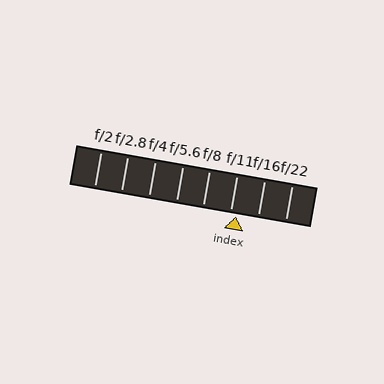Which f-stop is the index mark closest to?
The index mark is closest to f/11.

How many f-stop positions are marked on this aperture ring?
There are 8 f-stop positions marked.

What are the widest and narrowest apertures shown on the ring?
The widest aperture shown is f/2 and the narrowest is f/22.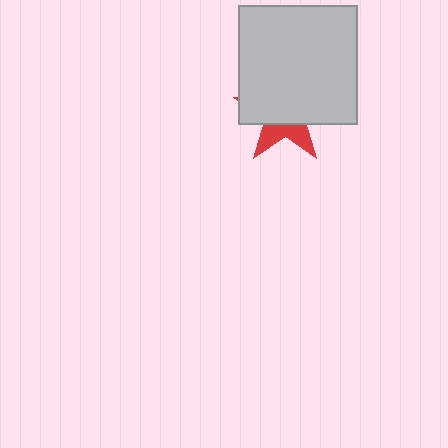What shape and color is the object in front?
The object in front is a light gray square.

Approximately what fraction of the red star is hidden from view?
Roughly 68% of the red star is hidden behind the light gray square.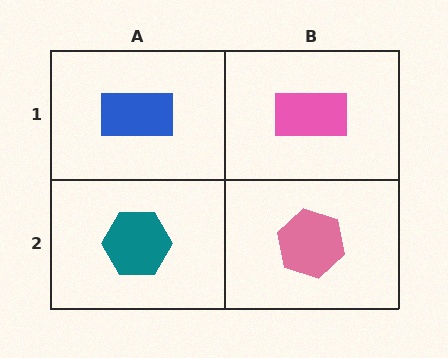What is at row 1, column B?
A pink rectangle.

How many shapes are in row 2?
2 shapes.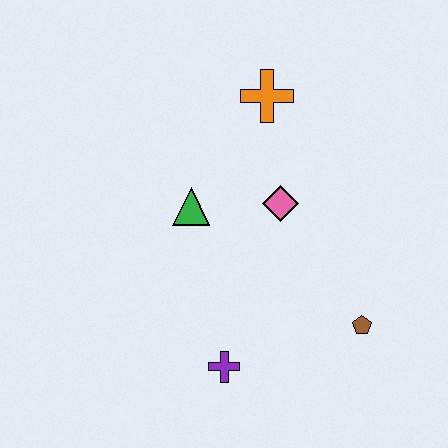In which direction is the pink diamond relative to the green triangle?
The pink diamond is to the right of the green triangle.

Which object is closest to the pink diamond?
The green triangle is closest to the pink diamond.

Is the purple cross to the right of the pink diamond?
No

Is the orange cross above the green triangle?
Yes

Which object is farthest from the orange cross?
The purple cross is farthest from the orange cross.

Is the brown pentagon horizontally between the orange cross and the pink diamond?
No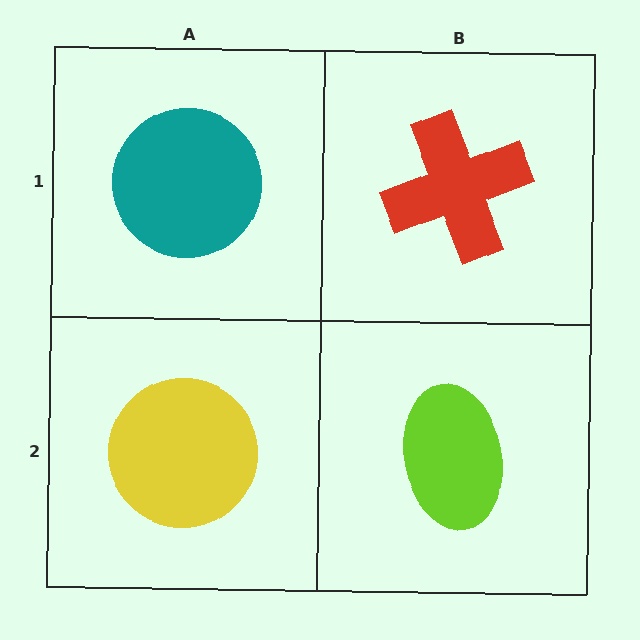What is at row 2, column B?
A lime ellipse.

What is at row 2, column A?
A yellow circle.